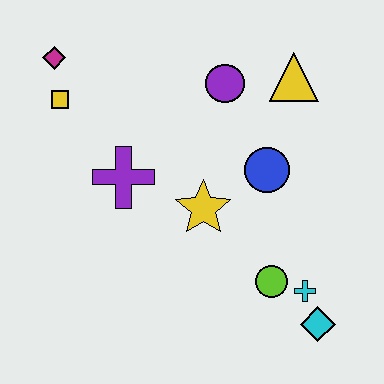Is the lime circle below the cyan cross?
No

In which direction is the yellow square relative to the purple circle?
The yellow square is to the left of the purple circle.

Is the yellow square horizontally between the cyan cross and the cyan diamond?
No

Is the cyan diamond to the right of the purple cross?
Yes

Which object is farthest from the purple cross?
The cyan diamond is farthest from the purple cross.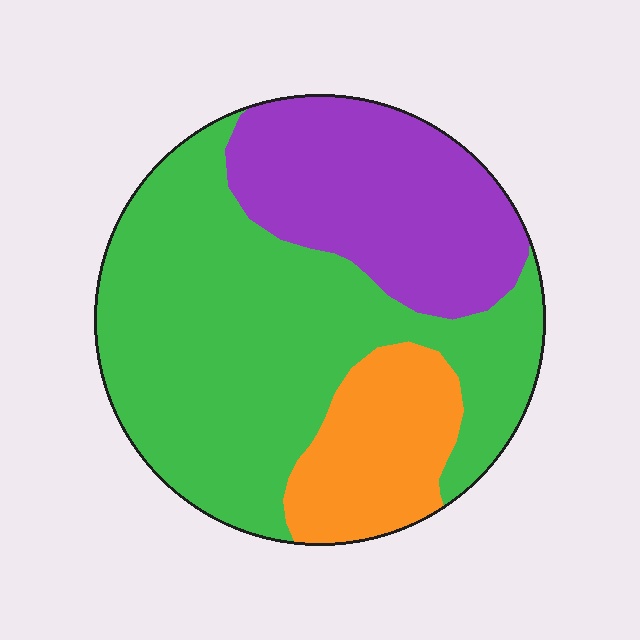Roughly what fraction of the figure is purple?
Purple covers roughly 30% of the figure.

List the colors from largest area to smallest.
From largest to smallest: green, purple, orange.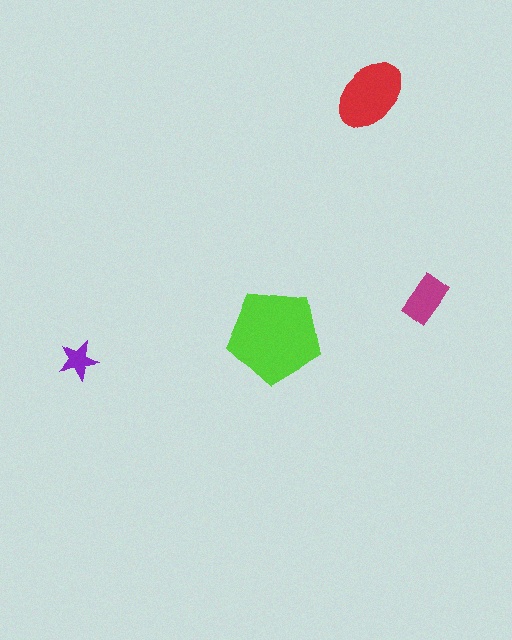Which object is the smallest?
The purple star.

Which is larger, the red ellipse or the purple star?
The red ellipse.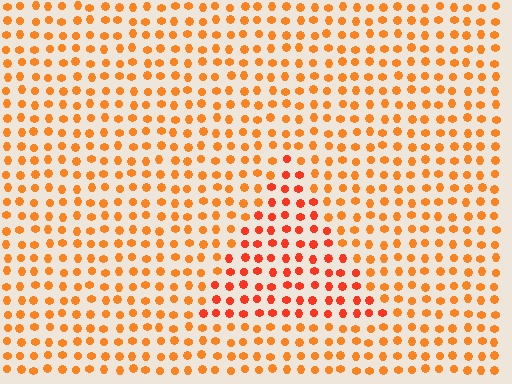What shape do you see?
I see a triangle.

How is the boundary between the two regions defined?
The boundary is defined purely by a slight shift in hue (about 22 degrees). Spacing, size, and orientation are identical on both sides.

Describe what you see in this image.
The image is filled with small orange elements in a uniform arrangement. A triangle-shaped region is visible where the elements are tinted to a slightly different hue, forming a subtle color boundary.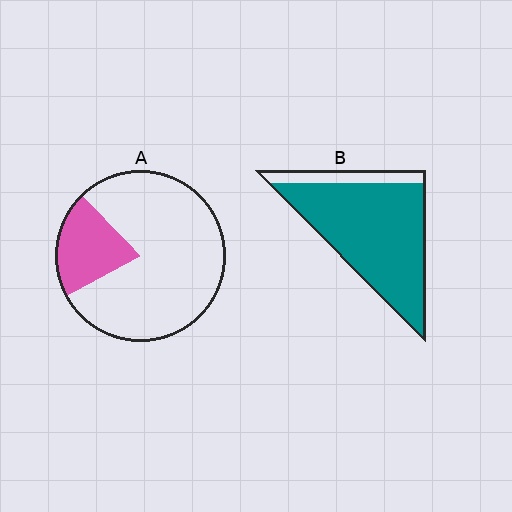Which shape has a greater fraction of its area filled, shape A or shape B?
Shape B.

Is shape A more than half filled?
No.